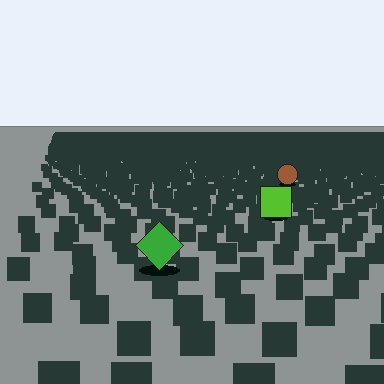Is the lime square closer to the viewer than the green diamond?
No. The green diamond is closer — you can tell from the texture gradient: the ground texture is coarser near it.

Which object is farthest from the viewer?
The brown circle is farthest from the viewer. It appears smaller and the ground texture around it is denser.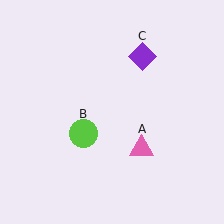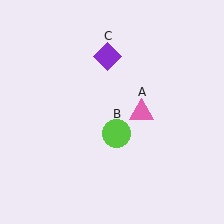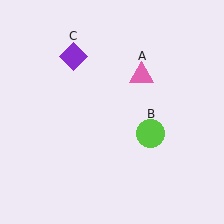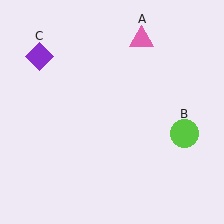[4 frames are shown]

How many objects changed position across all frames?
3 objects changed position: pink triangle (object A), lime circle (object B), purple diamond (object C).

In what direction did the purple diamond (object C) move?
The purple diamond (object C) moved left.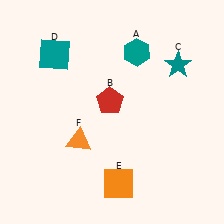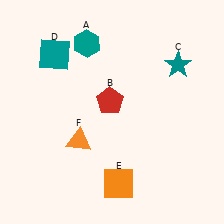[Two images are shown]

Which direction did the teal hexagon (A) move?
The teal hexagon (A) moved left.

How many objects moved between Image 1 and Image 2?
1 object moved between the two images.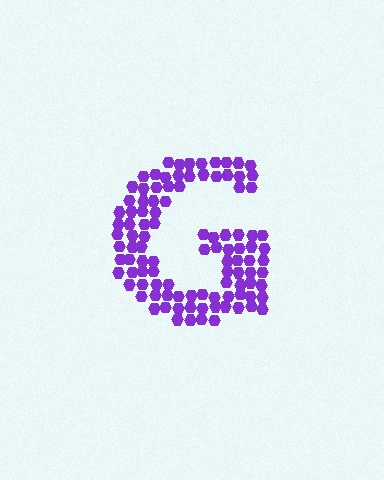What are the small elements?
The small elements are hexagons.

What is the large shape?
The large shape is the letter G.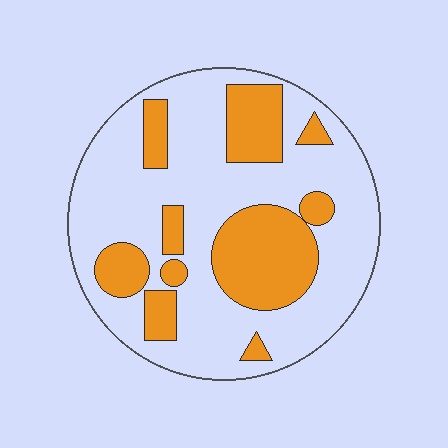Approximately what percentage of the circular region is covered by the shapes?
Approximately 30%.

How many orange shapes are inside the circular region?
10.